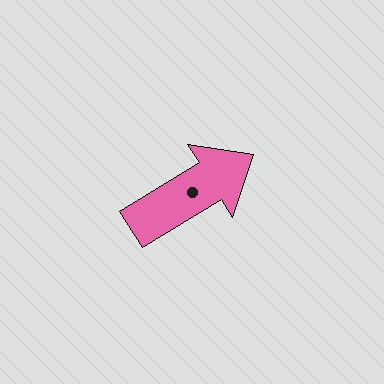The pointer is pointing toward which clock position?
Roughly 2 o'clock.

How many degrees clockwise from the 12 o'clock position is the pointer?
Approximately 59 degrees.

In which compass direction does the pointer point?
Northeast.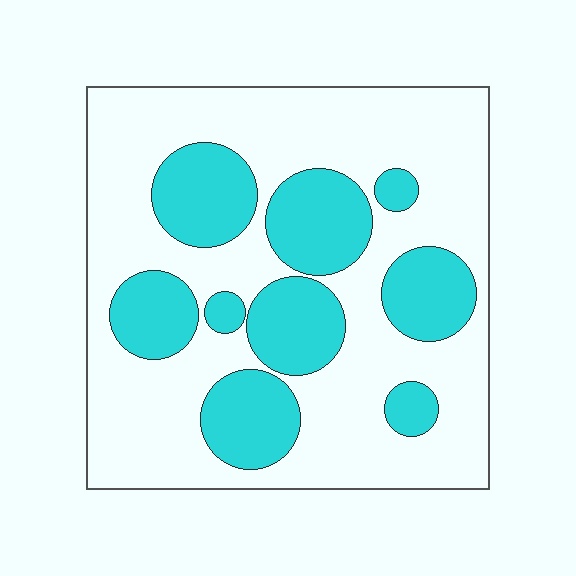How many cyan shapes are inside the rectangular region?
9.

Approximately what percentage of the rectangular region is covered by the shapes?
Approximately 30%.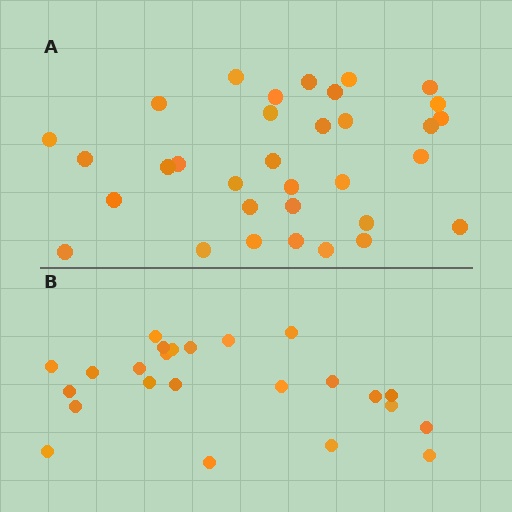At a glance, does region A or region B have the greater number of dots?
Region A (the top region) has more dots.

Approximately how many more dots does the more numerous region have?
Region A has roughly 8 or so more dots than region B.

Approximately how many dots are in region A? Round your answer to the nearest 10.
About 30 dots. (The exact count is 33, which rounds to 30.)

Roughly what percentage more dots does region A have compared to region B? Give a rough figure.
About 40% more.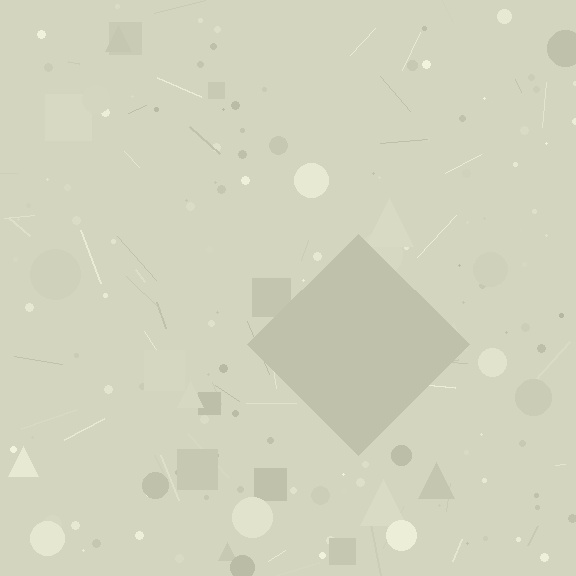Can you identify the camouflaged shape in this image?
The camouflaged shape is a diamond.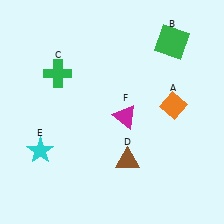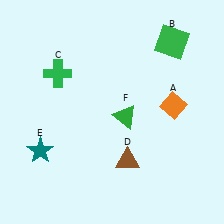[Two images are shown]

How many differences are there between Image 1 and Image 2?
There are 2 differences between the two images.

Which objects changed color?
E changed from cyan to teal. F changed from magenta to green.